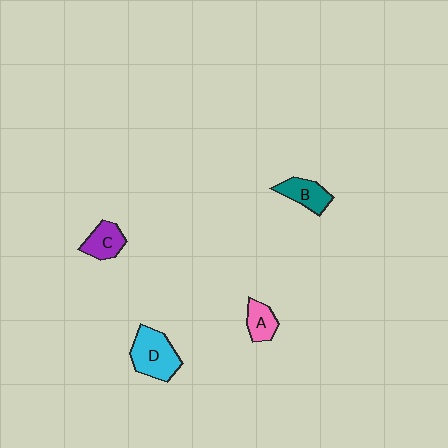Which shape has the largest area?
Shape D (cyan).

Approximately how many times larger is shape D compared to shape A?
Approximately 1.8 times.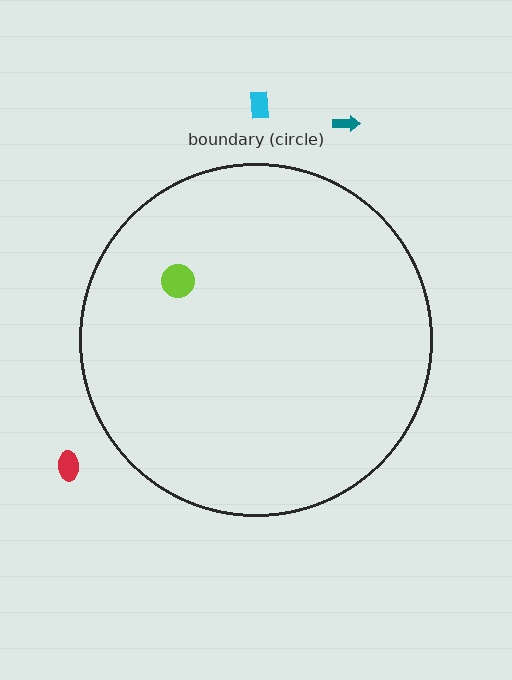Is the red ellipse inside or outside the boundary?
Outside.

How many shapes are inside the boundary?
1 inside, 3 outside.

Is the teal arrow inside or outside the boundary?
Outside.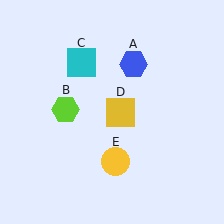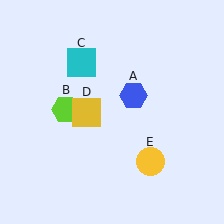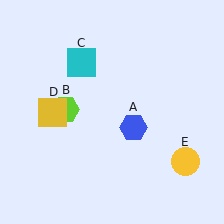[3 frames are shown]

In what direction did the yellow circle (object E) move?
The yellow circle (object E) moved right.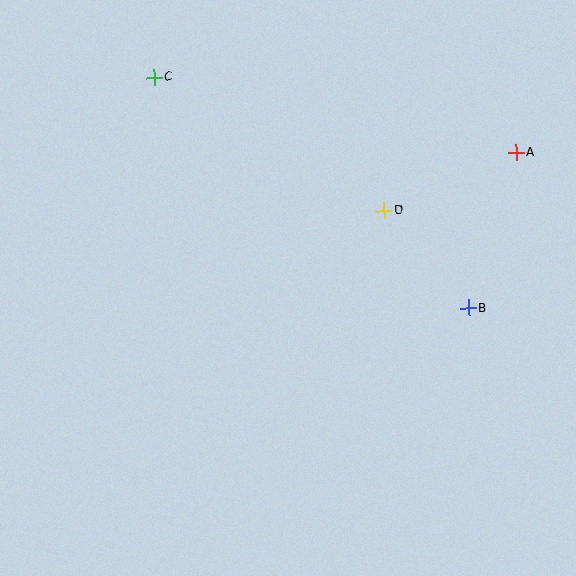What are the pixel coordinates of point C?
Point C is at (154, 77).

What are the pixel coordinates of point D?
Point D is at (384, 210).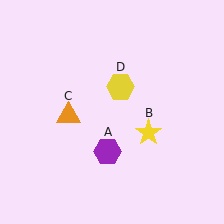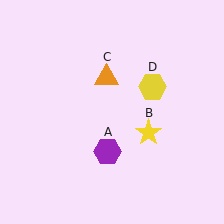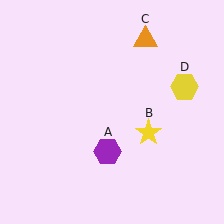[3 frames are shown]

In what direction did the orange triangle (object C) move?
The orange triangle (object C) moved up and to the right.